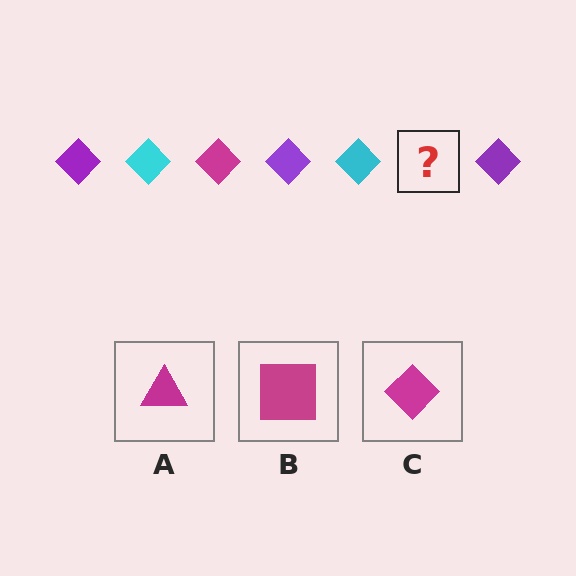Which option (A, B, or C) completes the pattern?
C.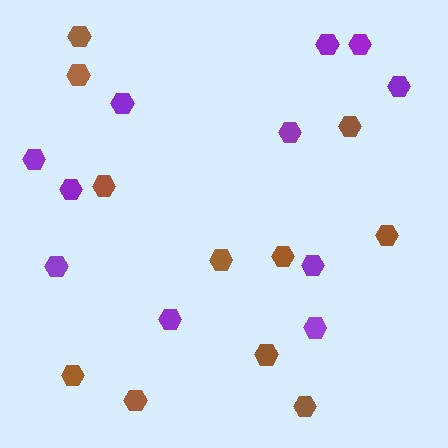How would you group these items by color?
There are 2 groups: one group of purple hexagons (11) and one group of brown hexagons (11).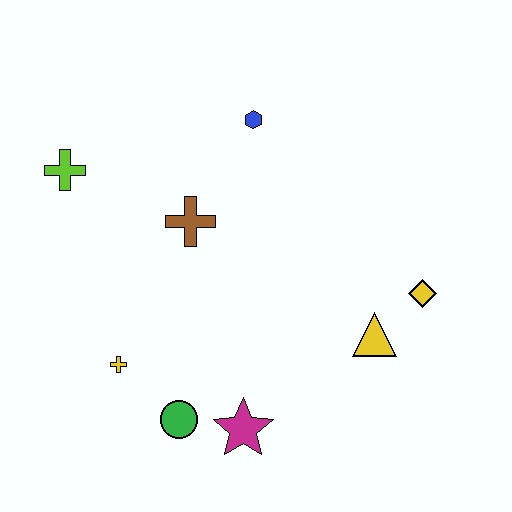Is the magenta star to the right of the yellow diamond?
No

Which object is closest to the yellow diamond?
The yellow triangle is closest to the yellow diamond.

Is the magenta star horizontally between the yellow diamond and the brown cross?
Yes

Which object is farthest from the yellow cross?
The yellow diamond is farthest from the yellow cross.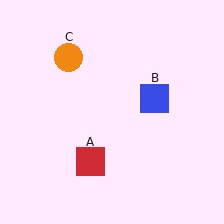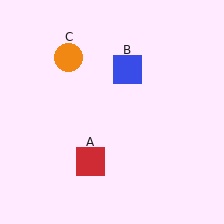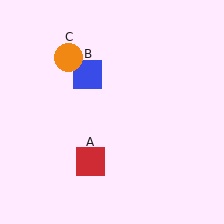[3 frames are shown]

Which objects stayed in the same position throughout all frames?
Red square (object A) and orange circle (object C) remained stationary.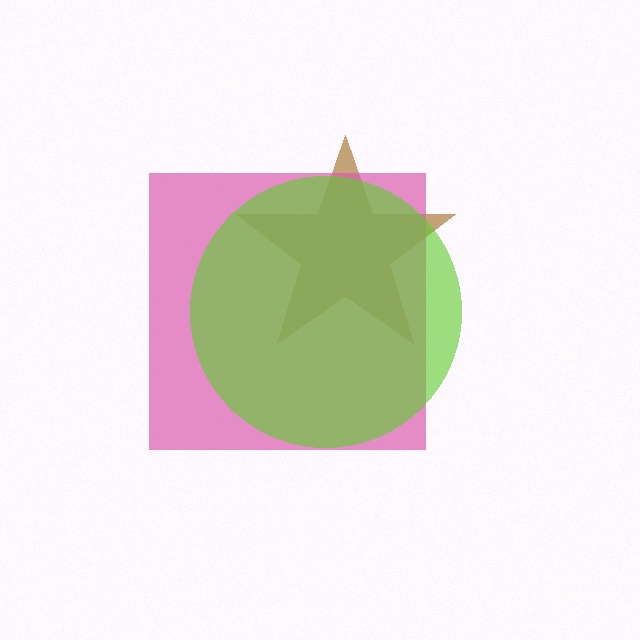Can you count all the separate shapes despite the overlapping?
Yes, there are 3 separate shapes.